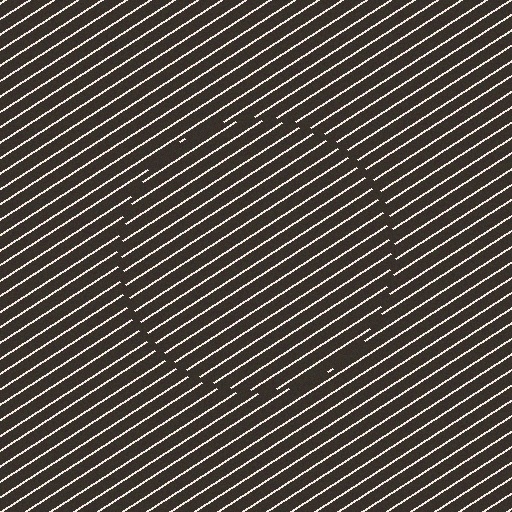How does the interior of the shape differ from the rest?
The interior of the shape contains the same grating, shifted by half a period — the contour is defined by the phase discontinuity where line-ends from the inner and outer gratings abut.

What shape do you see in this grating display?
An illusory circle. The interior of the shape contains the same grating, shifted by half a period — the contour is defined by the phase discontinuity where line-ends from the inner and outer gratings abut.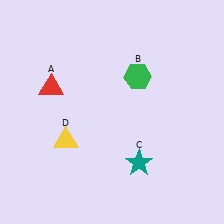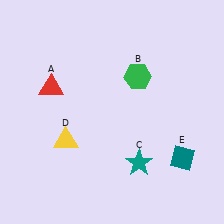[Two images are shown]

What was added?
A teal diamond (E) was added in Image 2.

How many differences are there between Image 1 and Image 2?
There is 1 difference between the two images.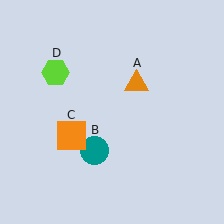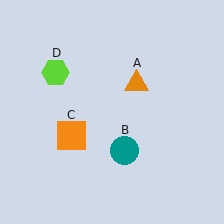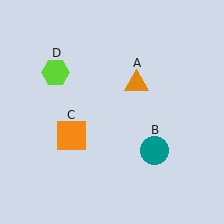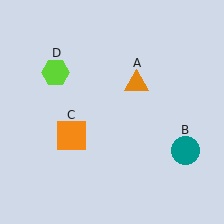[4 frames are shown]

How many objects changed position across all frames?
1 object changed position: teal circle (object B).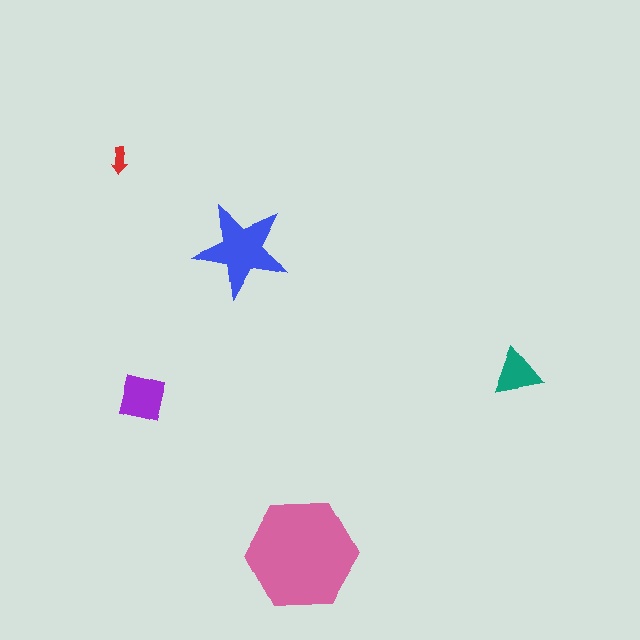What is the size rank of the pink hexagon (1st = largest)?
1st.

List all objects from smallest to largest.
The red arrow, the teal triangle, the purple square, the blue star, the pink hexagon.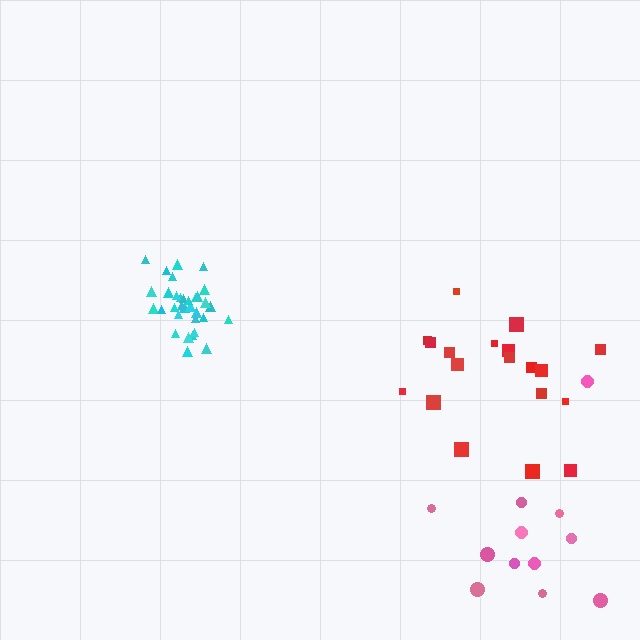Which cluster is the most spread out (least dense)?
Pink.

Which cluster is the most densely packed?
Cyan.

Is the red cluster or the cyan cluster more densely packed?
Cyan.